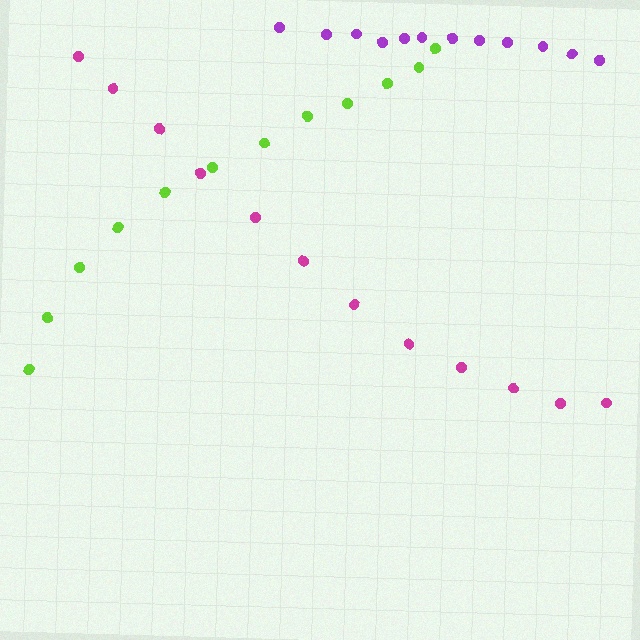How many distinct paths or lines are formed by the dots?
There are 3 distinct paths.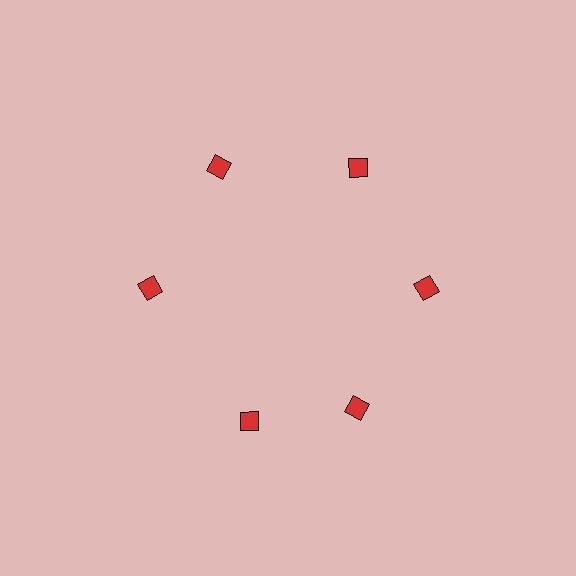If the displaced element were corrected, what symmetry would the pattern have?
It would have 6-fold rotational symmetry — the pattern would map onto itself every 60 degrees.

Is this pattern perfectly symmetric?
No. The 6 red diamonds are arranged in a ring, but one element near the 7 o'clock position is rotated out of alignment along the ring, breaking the 6-fold rotational symmetry.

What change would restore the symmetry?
The symmetry would be restored by rotating it back into even spacing with its neighbors so that all 6 diamonds sit at equal angles and equal distance from the center.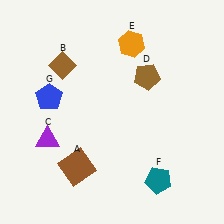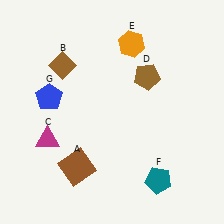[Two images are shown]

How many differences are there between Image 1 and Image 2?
There is 1 difference between the two images.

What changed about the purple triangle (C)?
In Image 1, C is purple. In Image 2, it changed to magenta.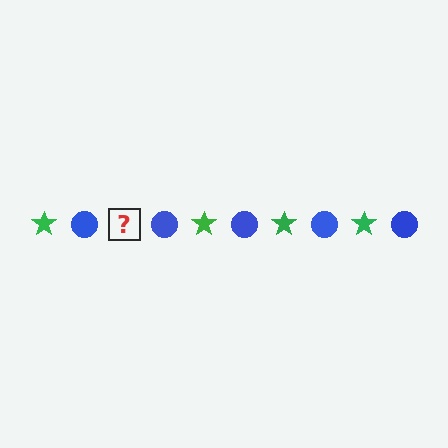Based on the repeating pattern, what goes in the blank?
The blank should be a green star.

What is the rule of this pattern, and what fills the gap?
The rule is that the pattern alternates between green star and blue circle. The gap should be filled with a green star.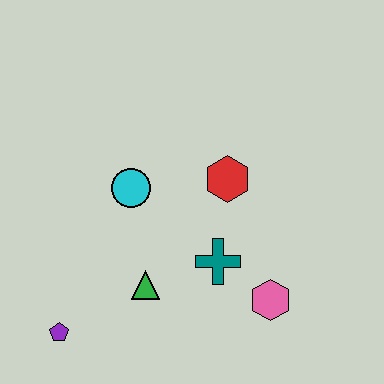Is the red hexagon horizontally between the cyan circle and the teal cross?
No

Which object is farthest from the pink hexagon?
The purple pentagon is farthest from the pink hexagon.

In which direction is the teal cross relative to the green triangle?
The teal cross is to the right of the green triangle.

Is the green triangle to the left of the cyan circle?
No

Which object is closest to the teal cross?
The pink hexagon is closest to the teal cross.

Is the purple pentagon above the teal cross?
No